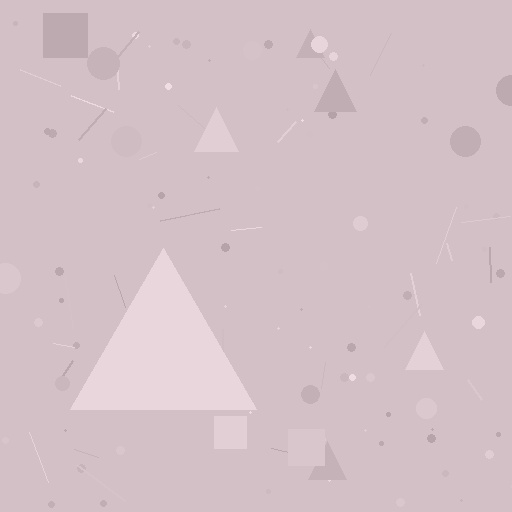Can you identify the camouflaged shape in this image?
The camouflaged shape is a triangle.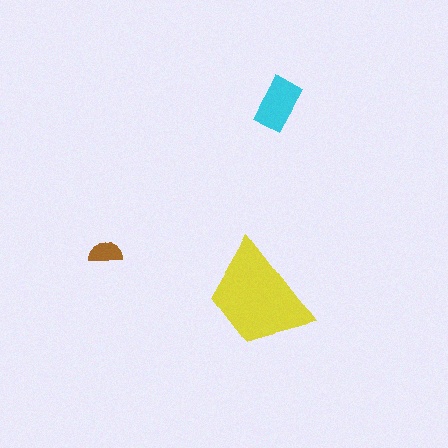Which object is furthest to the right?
The cyan rectangle is rightmost.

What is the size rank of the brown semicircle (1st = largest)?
3rd.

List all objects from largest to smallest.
The yellow trapezoid, the cyan rectangle, the brown semicircle.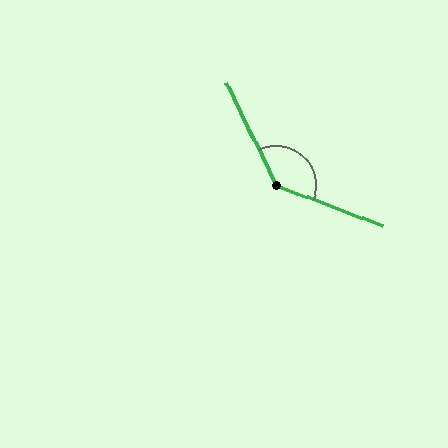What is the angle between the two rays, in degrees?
Approximately 136 degrees.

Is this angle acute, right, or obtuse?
It is obtuse.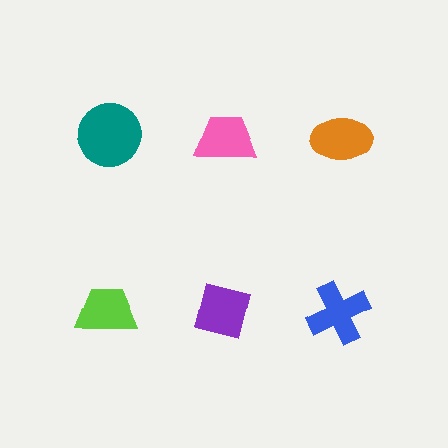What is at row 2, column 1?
A lime trapezoid.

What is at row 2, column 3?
A blue cross.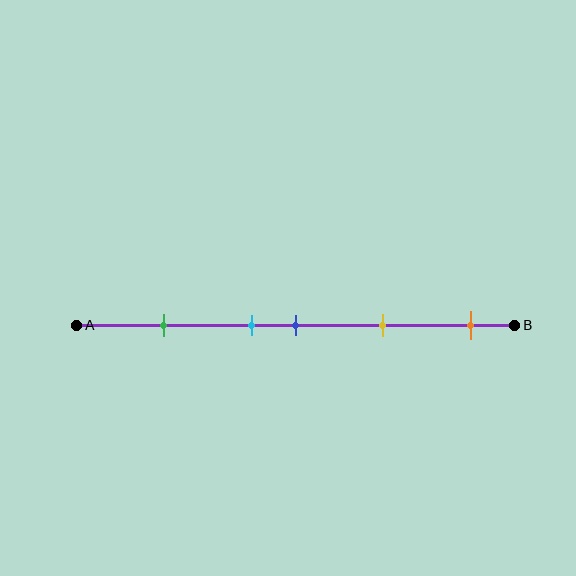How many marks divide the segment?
There are 5 marks dividing the segment.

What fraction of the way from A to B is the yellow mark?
The yellow mark is approximately 70% (0.7) of the way from A to B.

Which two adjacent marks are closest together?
The cyan and blue marks are the closest adjacent pair.